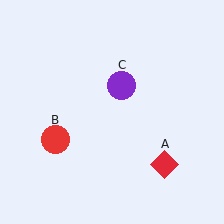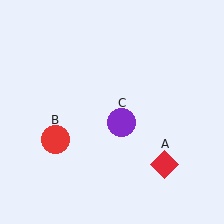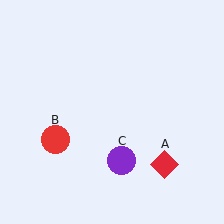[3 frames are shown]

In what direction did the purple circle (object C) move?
The purple circle (object C) moved down.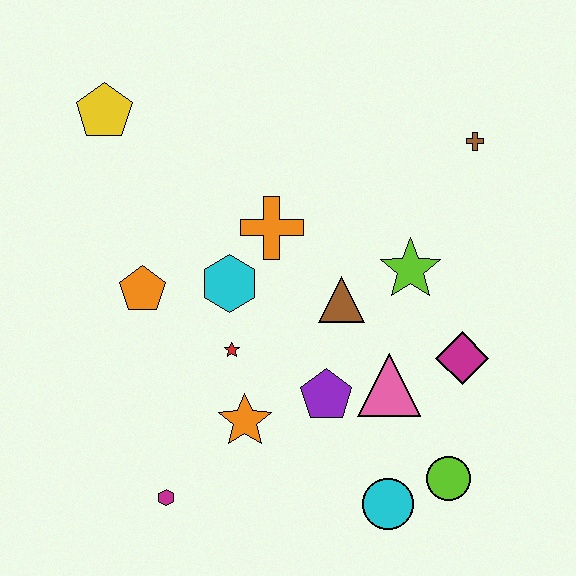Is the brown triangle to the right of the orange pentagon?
Yes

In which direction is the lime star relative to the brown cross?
The lime star is below the brown cross.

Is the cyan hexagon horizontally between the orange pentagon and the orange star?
Yes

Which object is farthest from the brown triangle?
The yellow pentagon is farthest from the brown triangle.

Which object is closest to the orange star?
The red star is closest to the orange star.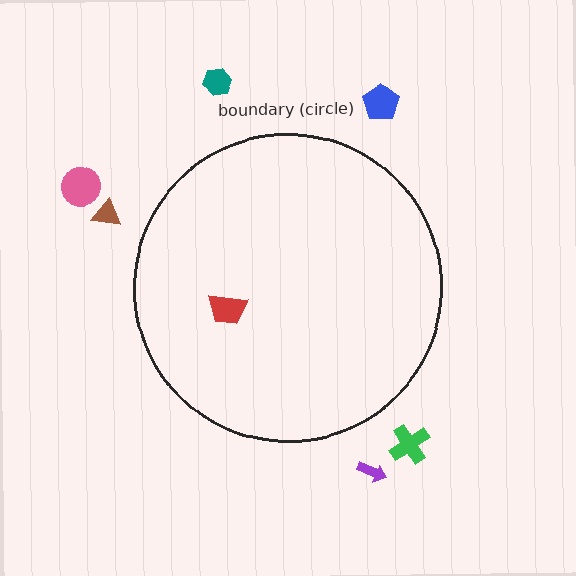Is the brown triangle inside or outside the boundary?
Outside.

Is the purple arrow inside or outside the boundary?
Outside.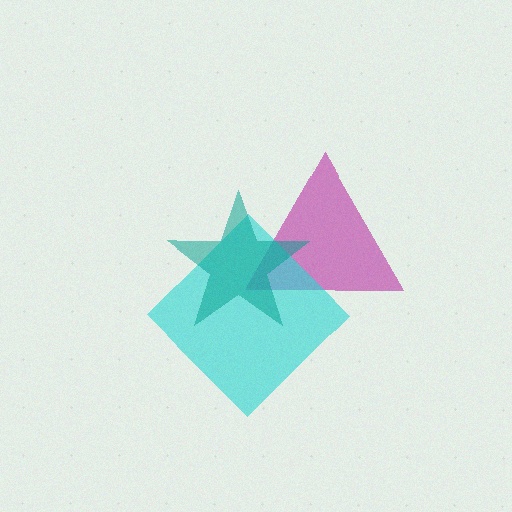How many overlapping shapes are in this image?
There are 3 overlapping shapes in the image.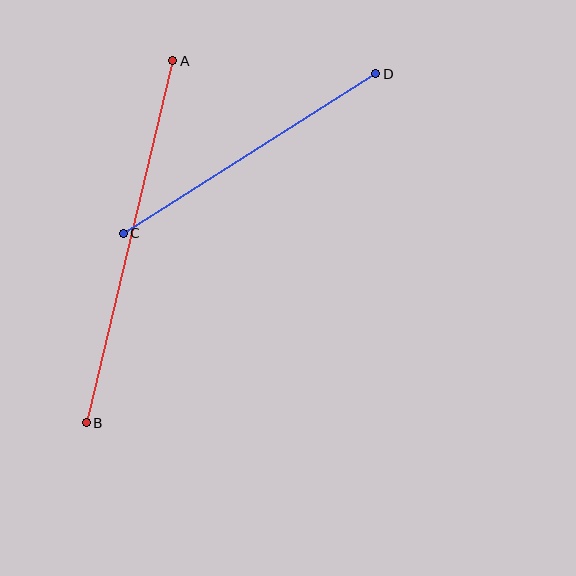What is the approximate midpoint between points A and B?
The midpoint is at approximately (130, 242) pixels.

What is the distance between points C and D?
The distance is approximately 299 pixels.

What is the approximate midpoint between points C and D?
The midpoint is at approximately (249, 153) pixels.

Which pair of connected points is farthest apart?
Points A and B are farthest apart.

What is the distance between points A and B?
The distance is approximately 372 pixels.